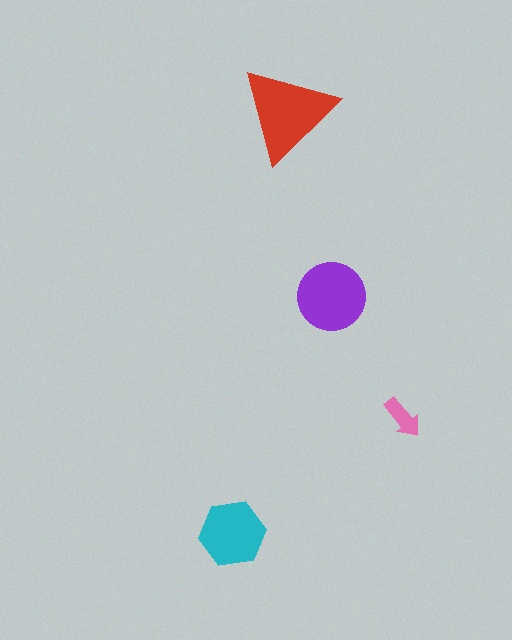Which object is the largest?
The red triangle.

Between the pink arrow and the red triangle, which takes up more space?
The red triangle.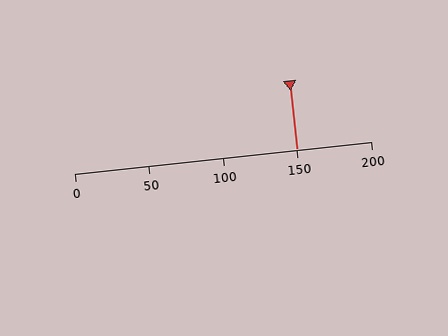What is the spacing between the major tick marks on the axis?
The major ticks are spaced 50 apart.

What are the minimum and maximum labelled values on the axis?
The axis runs from 0 to 200.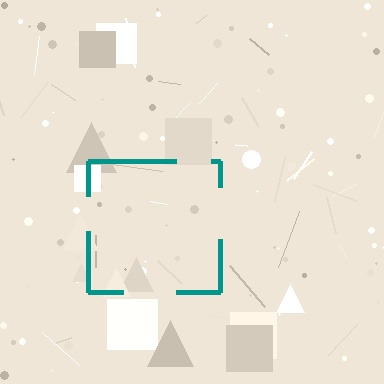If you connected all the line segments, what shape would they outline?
They would outline a square.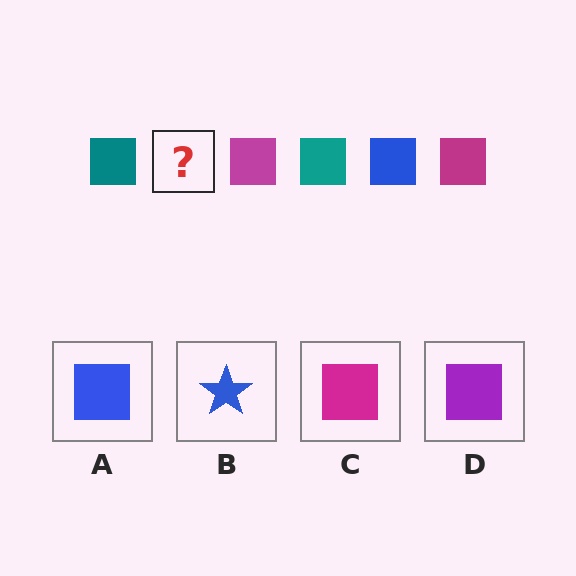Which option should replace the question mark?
Option A.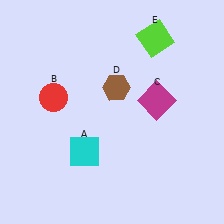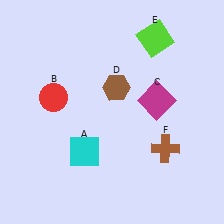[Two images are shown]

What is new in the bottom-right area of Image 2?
A brown cross (F) was added in the bottom-right area of Image 2.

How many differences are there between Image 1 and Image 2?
There is 1 difference between the two images.